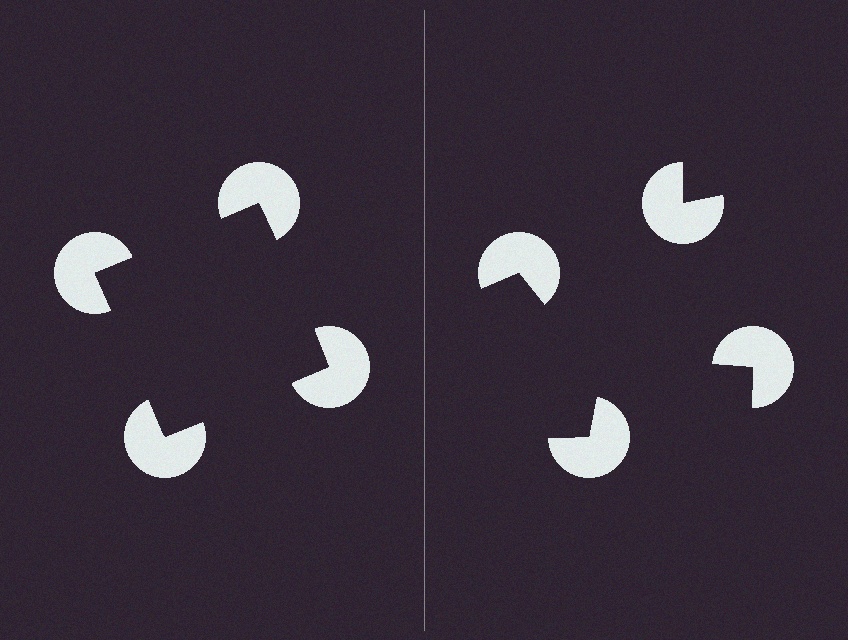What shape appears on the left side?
An illusory square.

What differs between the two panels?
The pac-man discs are positioned identically on both sides; only the wedge orientations differ. On the left they align to a square; on the right they are misaligned.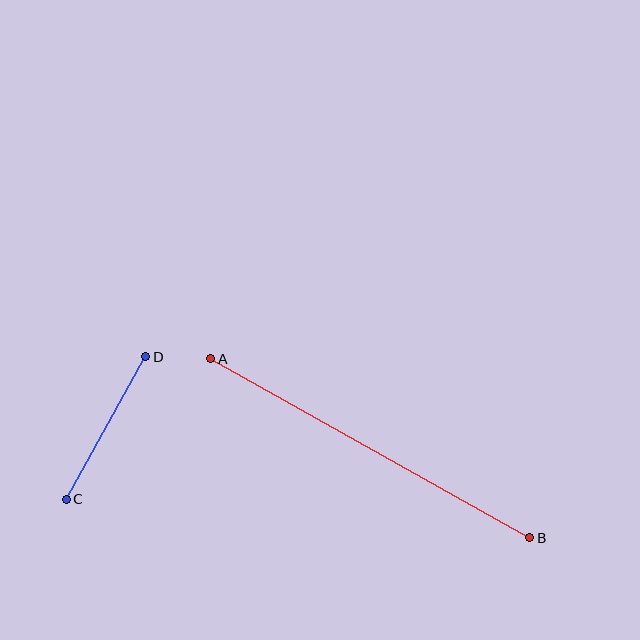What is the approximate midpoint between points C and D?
The midpoint is at approximately (106, 428) pixels.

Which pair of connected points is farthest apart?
Points A and B are farthest apart.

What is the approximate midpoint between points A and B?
The midpoint is at approximately (370, 448) pixels.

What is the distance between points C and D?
The distance is approximately 163 pixels.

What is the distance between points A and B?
The distance is approximately 366 pixels.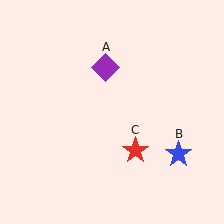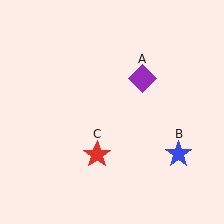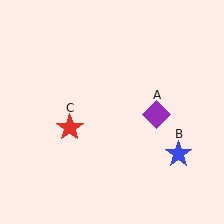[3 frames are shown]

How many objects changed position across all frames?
2 objects changed position: purple diamond (object A), red star (object C).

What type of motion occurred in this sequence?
The purple diamond (object A), red star (object C) rotated clockwise around the center of the scene.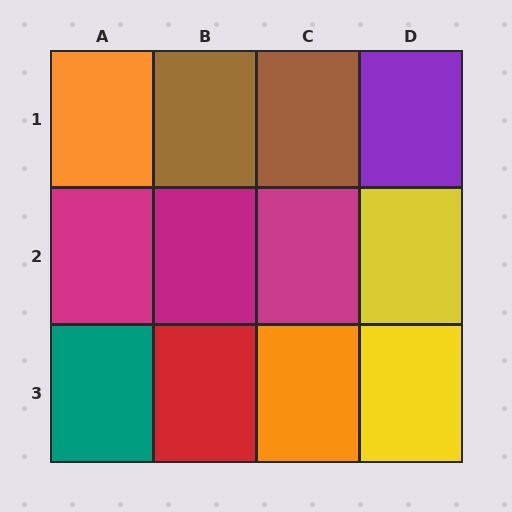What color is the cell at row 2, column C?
Magenta.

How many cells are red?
1 cell is red.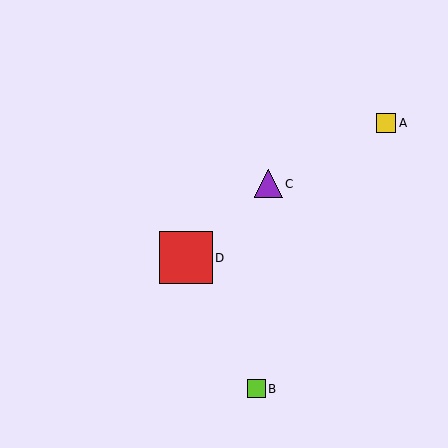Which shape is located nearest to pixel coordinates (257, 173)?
The purple triangle (labeled C) at (268, 184) is nearest to that location.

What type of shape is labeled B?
Shape B is a lime square.